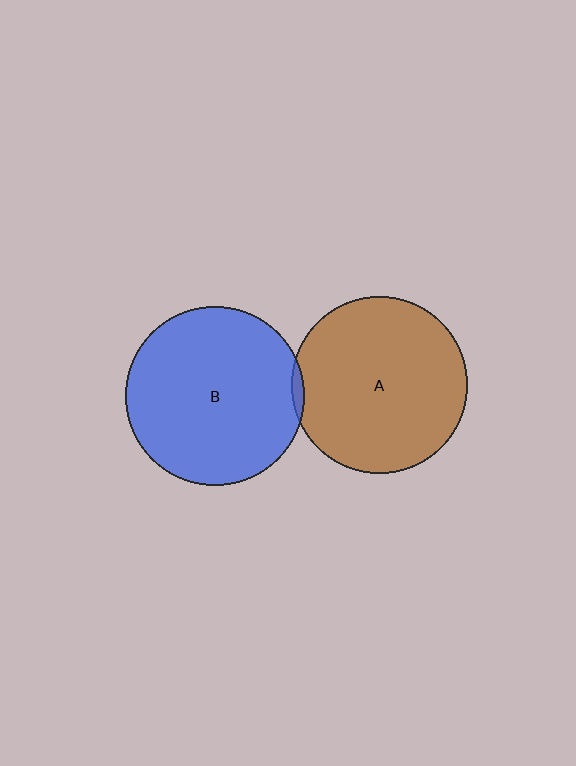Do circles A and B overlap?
Yes.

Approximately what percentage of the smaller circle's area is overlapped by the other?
Approximately 5%.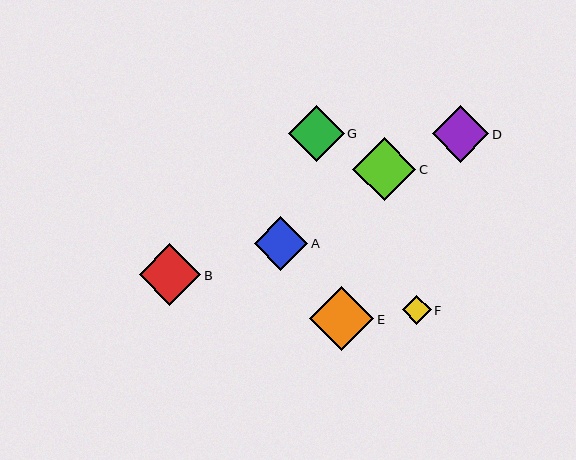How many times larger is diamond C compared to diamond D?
Diamond C is approximately 1.1 times the size of diamond D.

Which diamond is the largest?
Diamond E is the largest with a size of approximately 64 pixels.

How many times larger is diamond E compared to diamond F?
Diamond E is approximately 2.2 times the size of diamond F.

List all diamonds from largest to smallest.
From largest to smallest: E, C, B, D, G, A, F.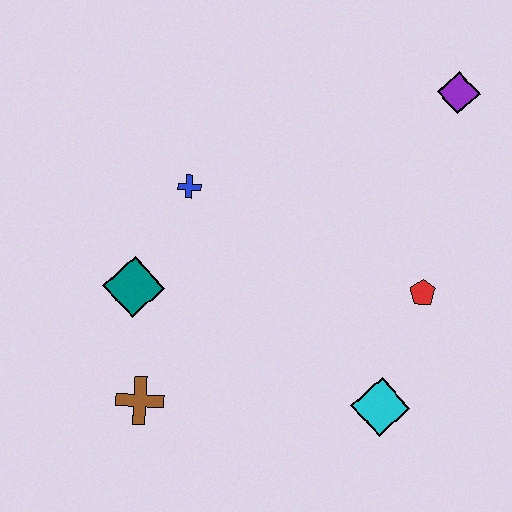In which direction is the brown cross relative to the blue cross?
The brown cross is below the blue cross.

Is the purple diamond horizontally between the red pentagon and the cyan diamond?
No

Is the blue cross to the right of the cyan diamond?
No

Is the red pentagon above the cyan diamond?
Yes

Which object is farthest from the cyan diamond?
The purple diamond is farthest from the cyan diamond.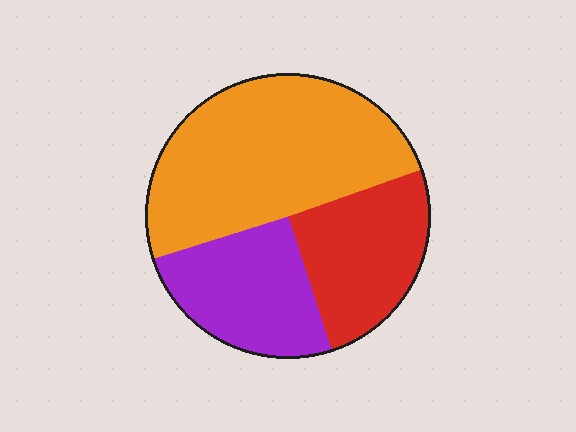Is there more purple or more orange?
Orange.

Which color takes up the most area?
Orange, at roughly 50%.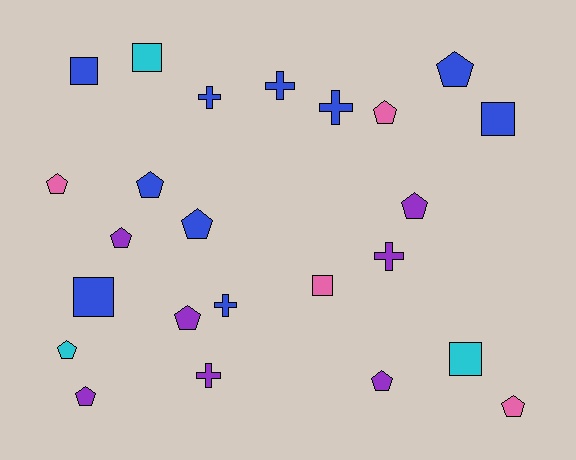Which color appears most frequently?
Blue, with 10 objects.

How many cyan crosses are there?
There are no cyan crosses.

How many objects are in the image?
There are 24 objects.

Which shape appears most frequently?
Pentagon, with 12 objects.